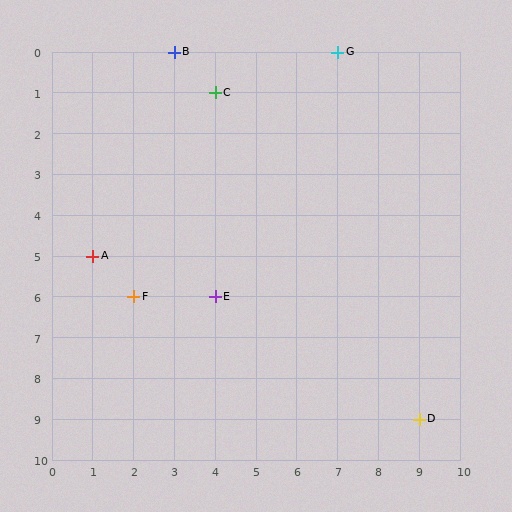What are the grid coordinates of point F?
Point F is at grid coordinates (2, 6).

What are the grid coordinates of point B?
Point B is at grid coordinates (3, 0).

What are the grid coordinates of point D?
Point D is at grid coordinates (9, 9).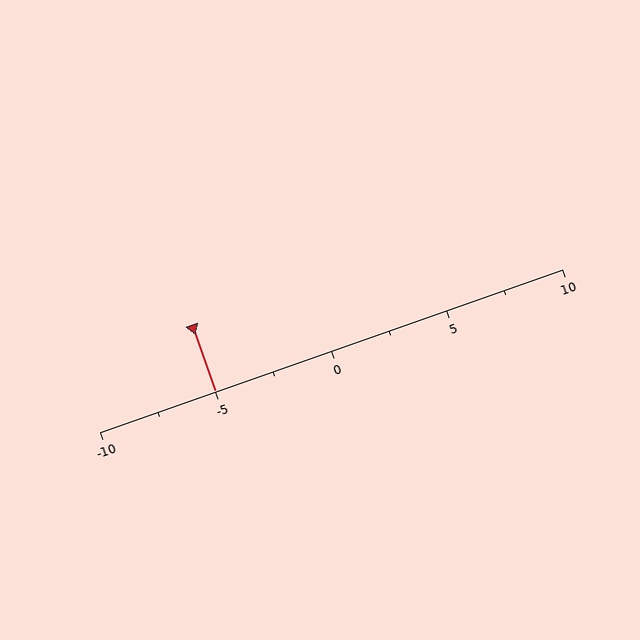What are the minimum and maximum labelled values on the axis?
The axis runs from -10 to 10.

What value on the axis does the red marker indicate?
The marker indicates approximately -5.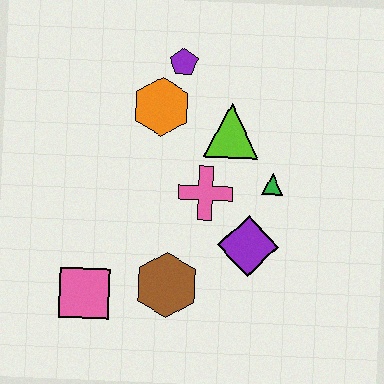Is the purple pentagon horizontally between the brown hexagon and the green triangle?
Yes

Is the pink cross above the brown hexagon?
Yes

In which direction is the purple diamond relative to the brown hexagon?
The purple diamond is to the right of the brown hexagon.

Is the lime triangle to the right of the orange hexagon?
Yes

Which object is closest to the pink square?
The brown hexagon is closest to the pink square.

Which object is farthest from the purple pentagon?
The pink square is farthest from the purple pentagon.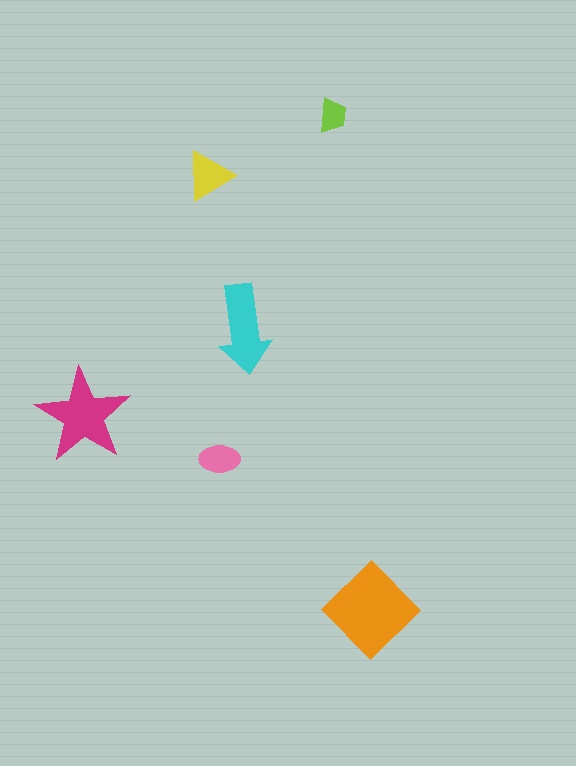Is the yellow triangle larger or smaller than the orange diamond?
Smaller.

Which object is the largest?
The orange diamond.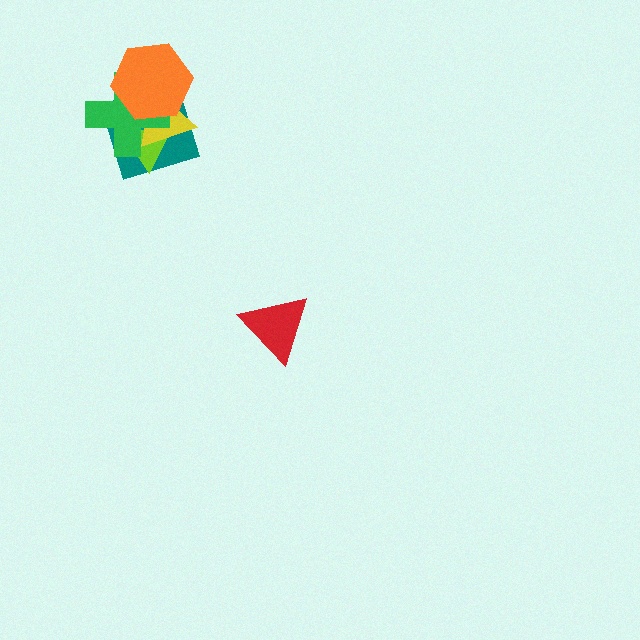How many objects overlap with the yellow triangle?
4 objects overlap with the yellow triangle.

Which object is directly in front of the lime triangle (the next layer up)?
The yellow triangle is directly in front of the lime triangle.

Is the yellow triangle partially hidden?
Yes, it is partially covered by another shape.